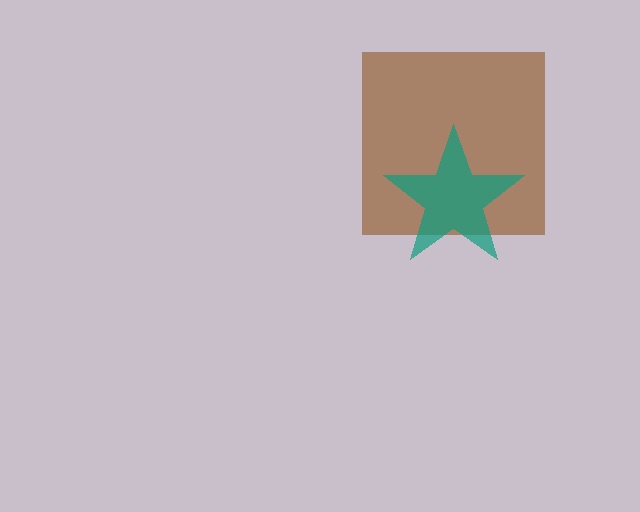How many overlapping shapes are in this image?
There are 2 overlapping shapes in the image.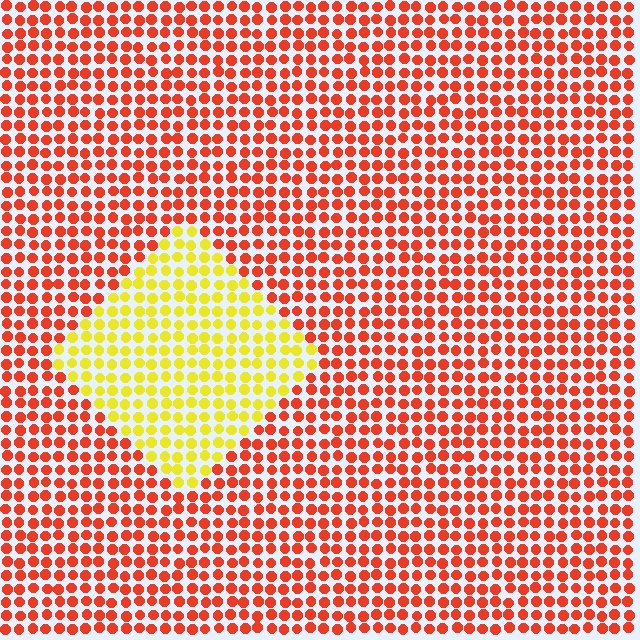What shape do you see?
I see a diamond.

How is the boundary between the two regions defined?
The boundary is defined purely by a slight shift in hue (about 53 degrees). Spacing, size, and orientation are identical on both sides.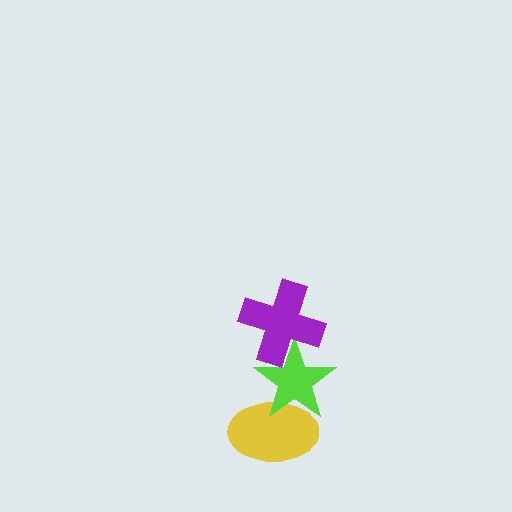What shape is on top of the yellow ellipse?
The lime star is on top of the yellow ellipse.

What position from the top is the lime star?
The lime star is 2nd from the top.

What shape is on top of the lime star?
The purple cross is on top of the lime star.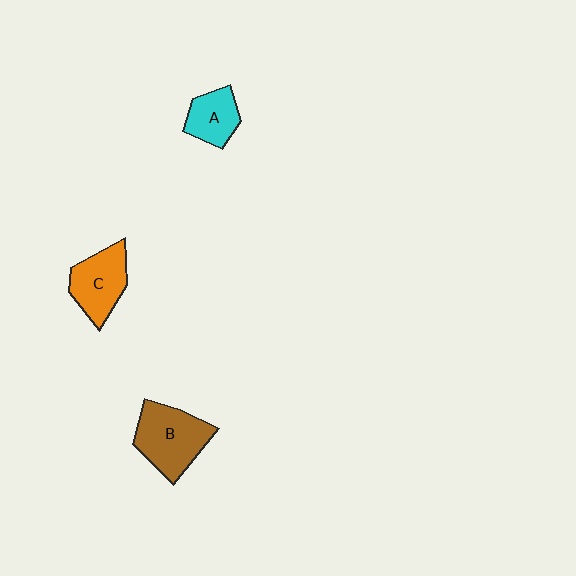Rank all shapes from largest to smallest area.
From largest to smallest: B (brown), C (orange), A (cyan).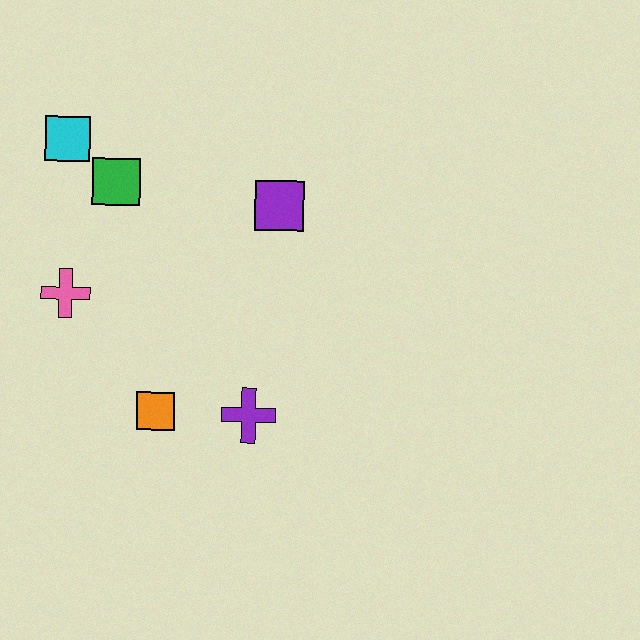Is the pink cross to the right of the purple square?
No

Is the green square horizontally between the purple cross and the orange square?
No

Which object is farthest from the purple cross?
The cyan square is farthest from the purple cross.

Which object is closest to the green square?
The cyan square is closest to the green square.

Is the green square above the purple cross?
Yes